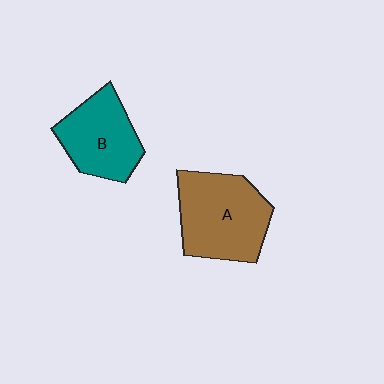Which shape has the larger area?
Shape A (brown).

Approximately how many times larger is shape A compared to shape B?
Approximately 1.3 times.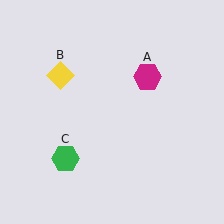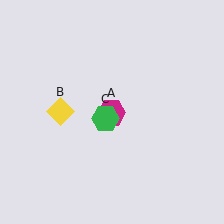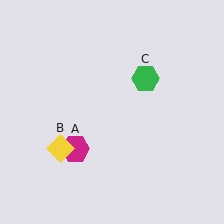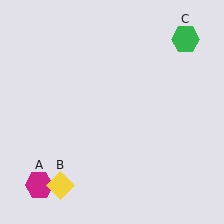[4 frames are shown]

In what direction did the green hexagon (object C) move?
The green hexagon (object C) moved up and to the right.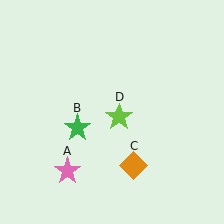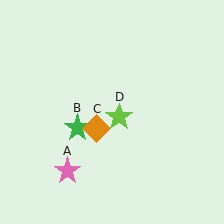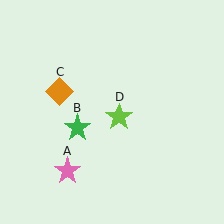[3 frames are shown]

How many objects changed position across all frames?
1 object changed position: orange diamond (object C).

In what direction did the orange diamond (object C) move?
The orange diamond (object C) moved up and to the left.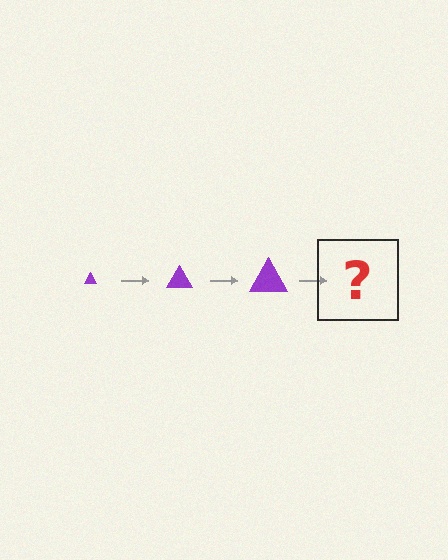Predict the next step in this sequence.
The next step is a purple triangle, larger than the previous one.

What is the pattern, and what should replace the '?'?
The pattern is that the triangle gets progressively larger each step. The '?' should be a purple triangle, larger than the previous one.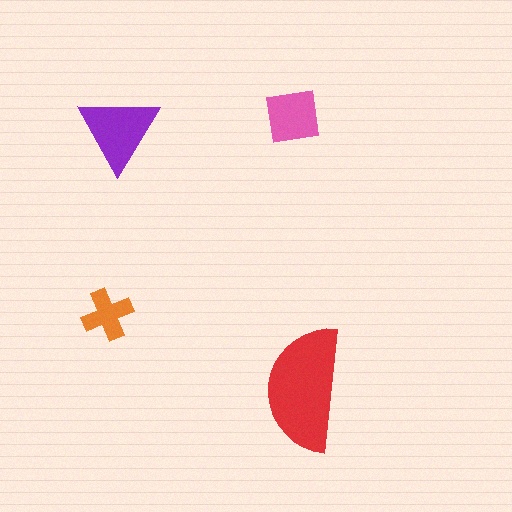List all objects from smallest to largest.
The orange cross, the pink square, the purple triangle, the red semicircle.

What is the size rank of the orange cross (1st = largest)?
4th.